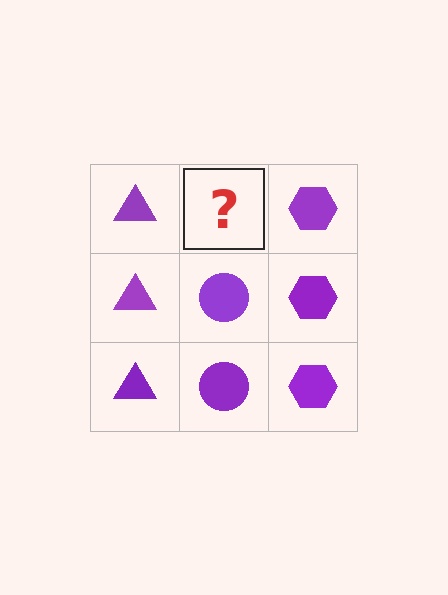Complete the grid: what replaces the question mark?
The question mark should be replaced with a purple circle.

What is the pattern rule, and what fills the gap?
The rule is that each column has a consistent shape. The gap should be filled with a purple circle.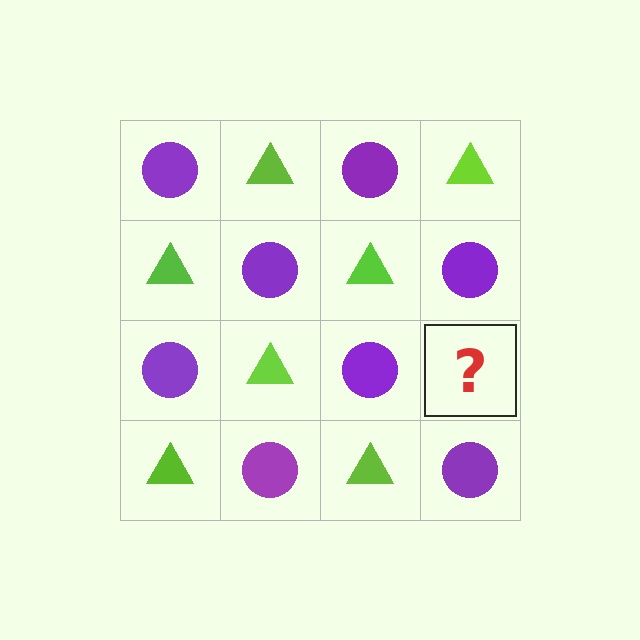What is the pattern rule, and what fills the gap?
The rule is that it alternates purple circle and lime triangle in a checkerboard pattern. The gap should be filled with a lime triangle.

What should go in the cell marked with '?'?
The missing cell should contain a lime triangle.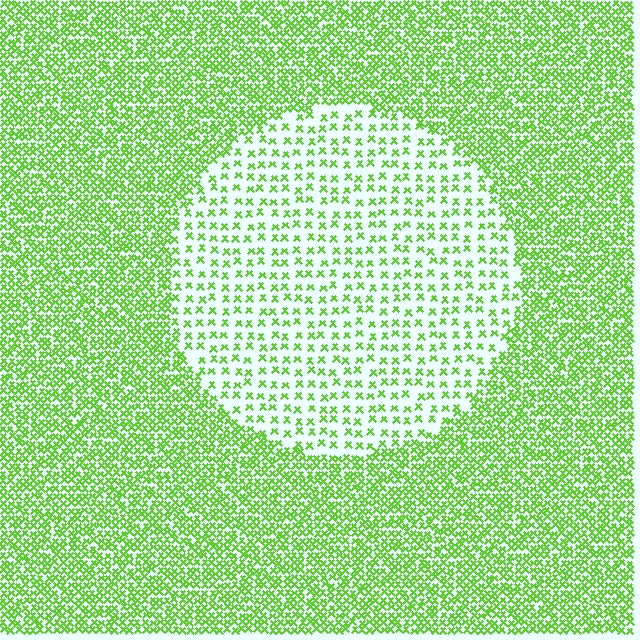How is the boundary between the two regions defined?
The boundary is defined by a change in element density (approximately 2.7x ratio). All elements are the same color, size, and shape.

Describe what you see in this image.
The image contains small lime elements arranged at two different densities. A circle-shaped region is visible where the elements are less densely packed than the surrounding area.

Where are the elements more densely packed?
The elements are more densely packed outside the circle boundary.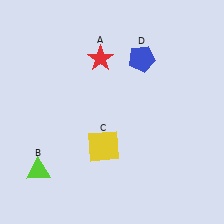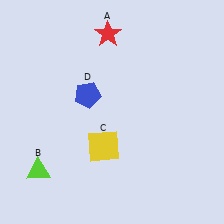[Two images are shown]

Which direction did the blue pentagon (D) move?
The blue pentagon (D) moved left.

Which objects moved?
The objects that moved are: the red star (A), the blue pentagon (D).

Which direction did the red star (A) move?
The red star (A) moved up.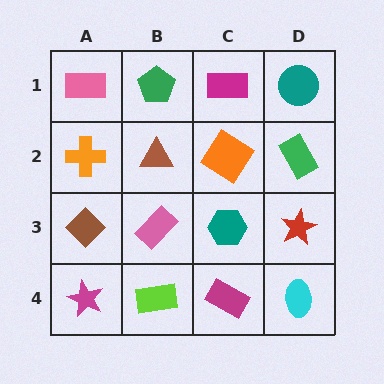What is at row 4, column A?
A magenta star.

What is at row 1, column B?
A green pentagon.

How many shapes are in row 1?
4 shapes.